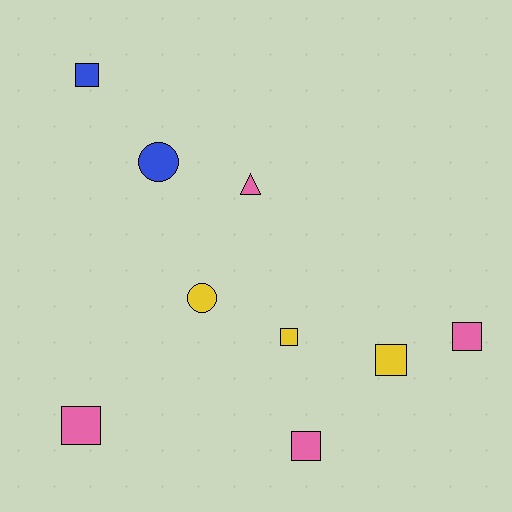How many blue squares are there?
There is 1 blue square.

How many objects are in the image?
There are 9 objects.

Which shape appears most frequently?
Square, with 6 objects.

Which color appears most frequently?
Pink, with 4 objects.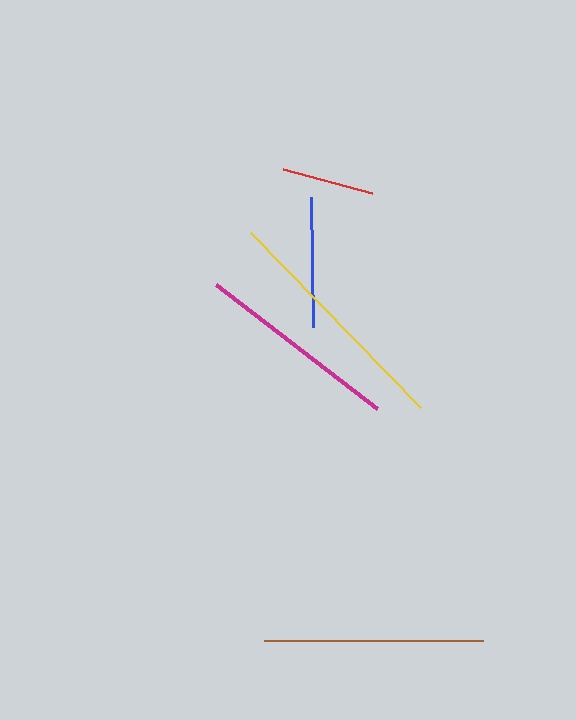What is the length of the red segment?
The red segment is approximately 91 pixels long.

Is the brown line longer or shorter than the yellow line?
The yellow line is longer than the brown line.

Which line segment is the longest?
The yellow line is the longest at approximately 244 pixels.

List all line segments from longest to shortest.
From longest to shortest: yellow, brown, magenta, blue, red.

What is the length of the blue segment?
The blue segment is approximately 130 pixels long.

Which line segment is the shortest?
The red line is the shortest at approximately 91 pixels.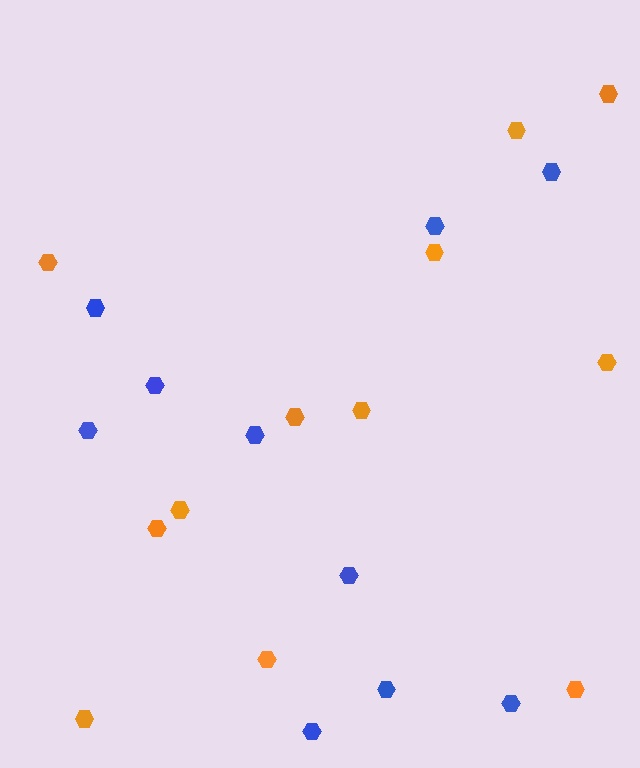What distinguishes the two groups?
There are 2 groups: one group of blue hexagons (10) and one group of orange hexagons (12).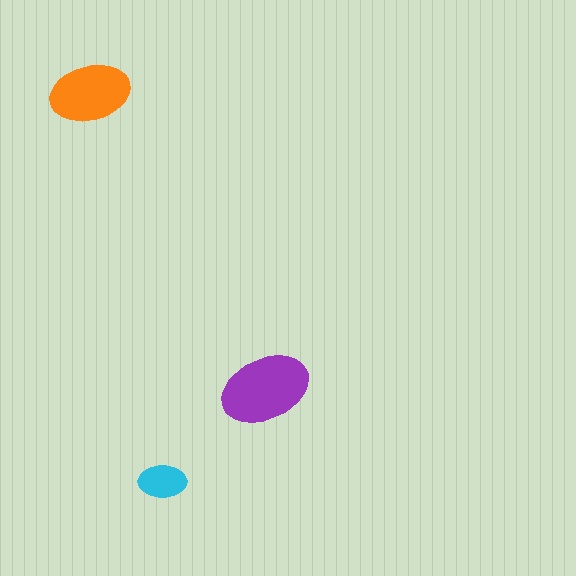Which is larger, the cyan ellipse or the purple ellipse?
The purple one.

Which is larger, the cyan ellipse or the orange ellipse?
The orange one.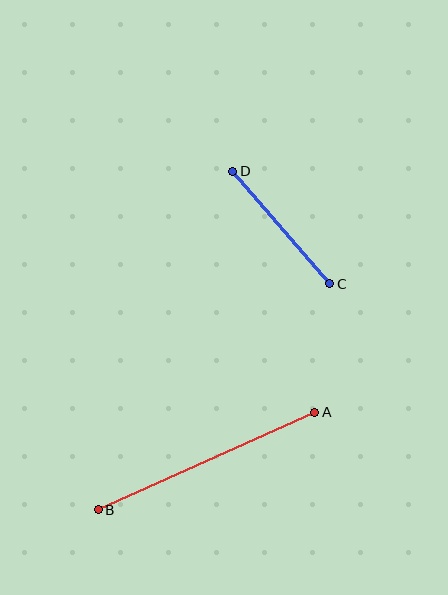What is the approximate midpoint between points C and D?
The midpoint is at approximately (281, 228) pixels.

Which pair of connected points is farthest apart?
Points A and B are farthest apart.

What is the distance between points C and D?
The distance is approximately 149 pixels.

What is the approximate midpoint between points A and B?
The midpoint is at approximately (206, 461) pixels.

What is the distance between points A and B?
The distance is approximately 238 pixels.